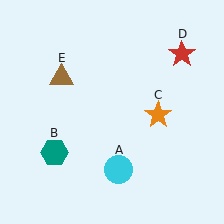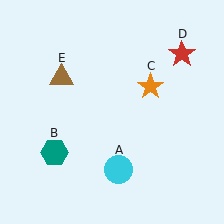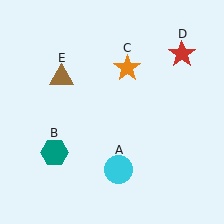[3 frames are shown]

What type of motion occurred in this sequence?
The orange star (object C) rotated counterclockwise around the center of the scene.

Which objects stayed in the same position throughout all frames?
Cyan circle (object A) and teal hexagon (object B) and red star (object D) and brown triangle (object E) remained stationary.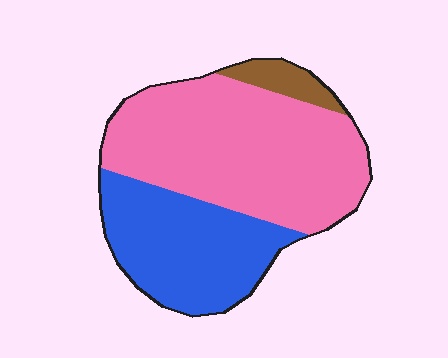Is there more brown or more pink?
Pink.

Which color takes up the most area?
Pink, at roughly 60%.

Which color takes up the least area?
Brown, at roughly 5%.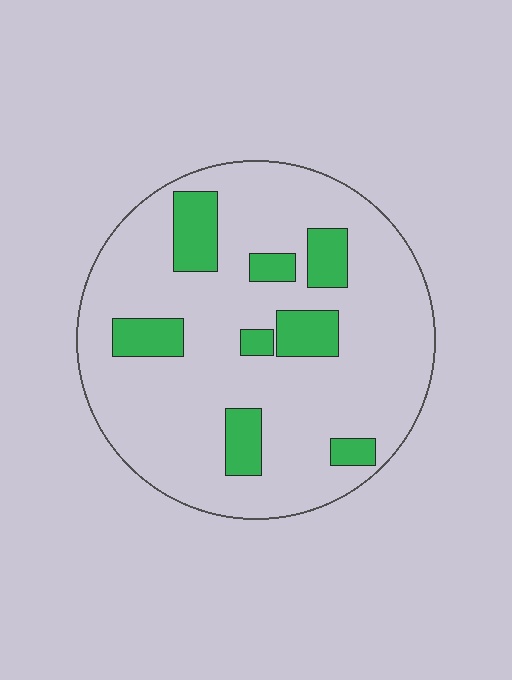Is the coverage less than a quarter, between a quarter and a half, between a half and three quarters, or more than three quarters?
Less than a quarter.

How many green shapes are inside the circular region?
8.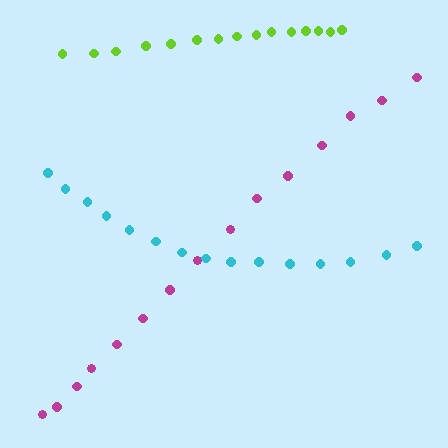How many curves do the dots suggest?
There are 3 distinct paths.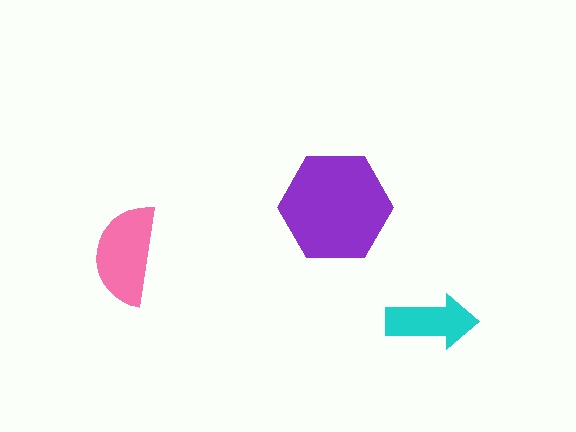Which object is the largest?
The purple hexagon.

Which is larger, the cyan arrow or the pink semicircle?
The pink semicircle.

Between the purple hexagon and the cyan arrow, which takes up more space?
The purple hexagon.